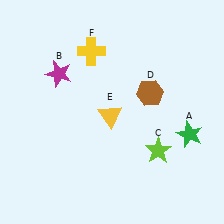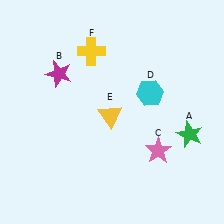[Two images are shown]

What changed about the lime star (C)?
In Image 1, C is lime. In Image 2, it changed to pink.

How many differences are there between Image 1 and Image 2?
There are 2 differences between the two images.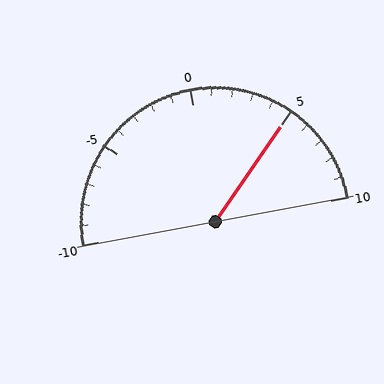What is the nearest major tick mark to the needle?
The nearest major tick mark is 5.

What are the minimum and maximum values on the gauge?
The gauge ranges from -10 to 10.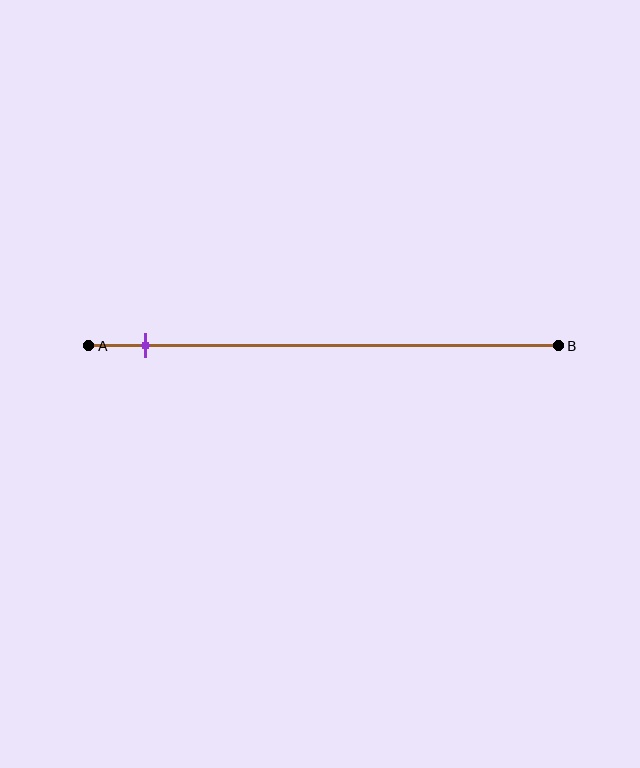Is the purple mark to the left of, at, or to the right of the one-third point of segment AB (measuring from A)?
The purple mark is to the left of the one-third point of segment AB.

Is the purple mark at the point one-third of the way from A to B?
No, the mark is at about 10% from A, not at the 33% one-third point.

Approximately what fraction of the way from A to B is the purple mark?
The purple mark is approximately 10% of the way from A to B.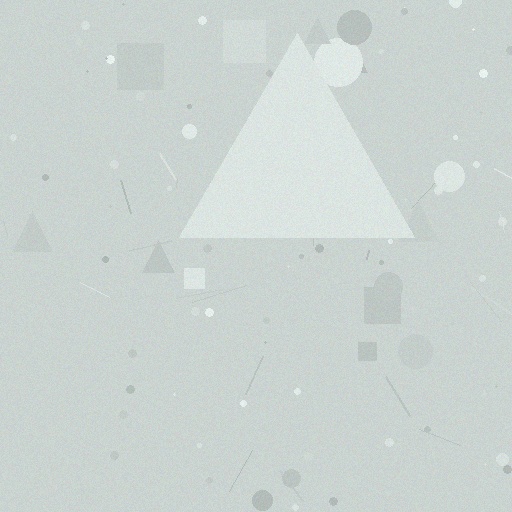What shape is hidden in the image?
A triangle is hidden in the image.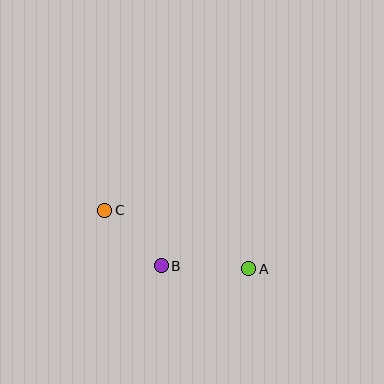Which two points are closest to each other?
Points B and C are closest to each other.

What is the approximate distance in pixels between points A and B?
The distance between A and B is approximately 88 pixels.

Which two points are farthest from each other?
Points A and C are farthest from each other.